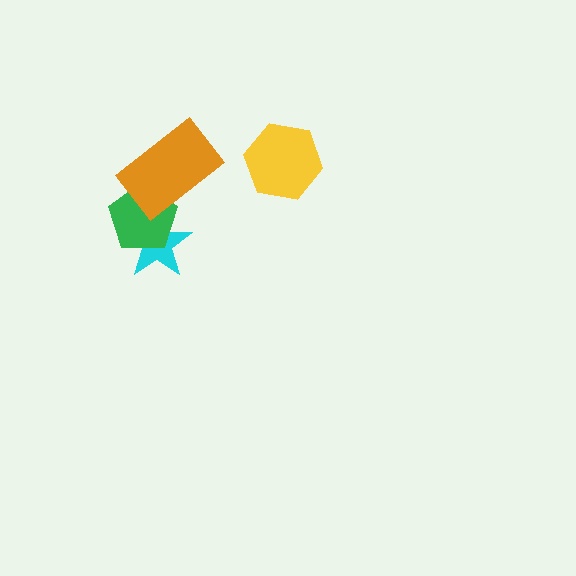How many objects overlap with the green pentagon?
2 objects overlap with the green pentagon.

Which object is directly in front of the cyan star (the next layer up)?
The green pentagon is directly in front of the cyan star.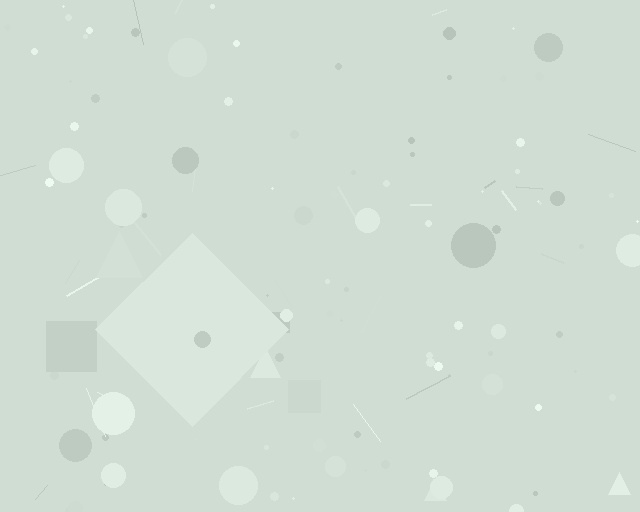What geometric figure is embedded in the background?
A diamond is embedded in the background.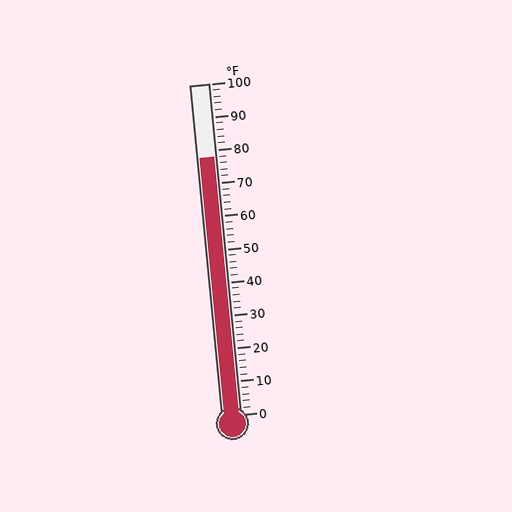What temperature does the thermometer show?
The thermometer shows approximately 78°F.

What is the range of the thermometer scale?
The thermometer scale ranges from 0°F to 100°F.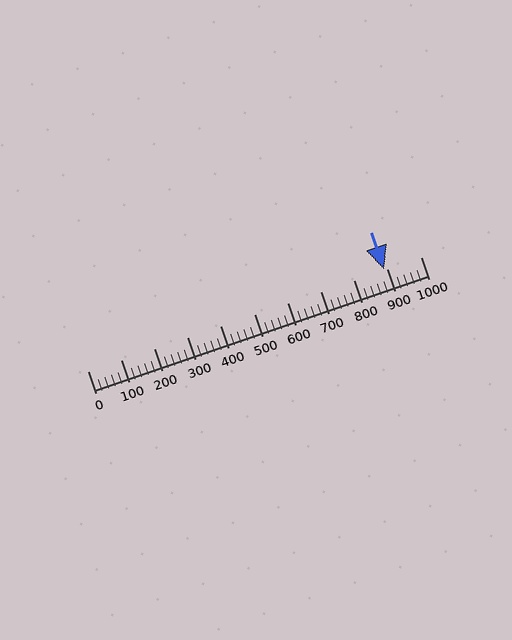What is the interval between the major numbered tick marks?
The major tick marks are spaced 100 units apart.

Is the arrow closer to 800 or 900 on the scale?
The arrow is closer to 900.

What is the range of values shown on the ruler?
The ruler shows values from 0 to 1000.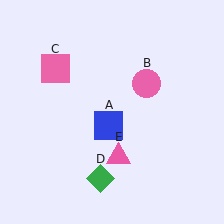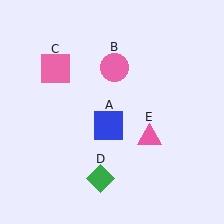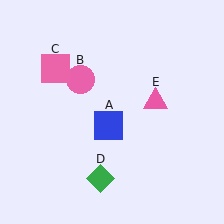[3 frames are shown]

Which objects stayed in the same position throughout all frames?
Blue square (object A) and pink square (object C) and green diamond (object D) remained stationary.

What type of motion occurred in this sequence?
The pink circle (object B), pink triangle (object E) rotated counterclockwise around the center of the scene.